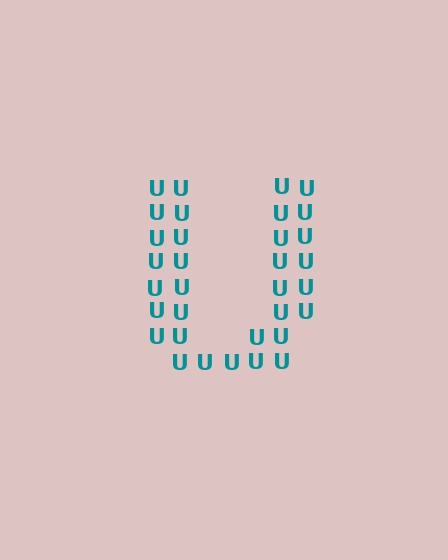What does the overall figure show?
The overall figure shows the letter U.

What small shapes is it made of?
It is made of small letter U's.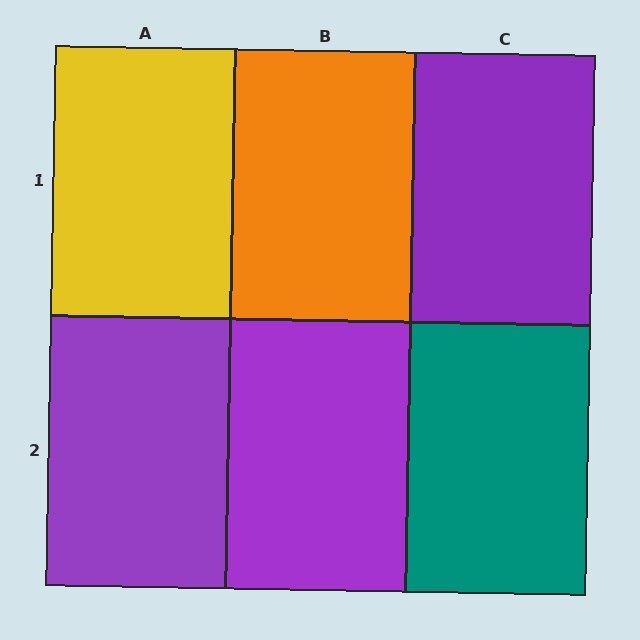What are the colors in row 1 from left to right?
Yellow, orange, purple.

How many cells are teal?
1 cell is teal.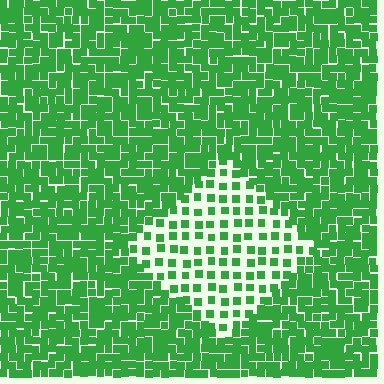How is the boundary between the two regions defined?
The boundary is defined by a change in element density (approximately 2.5x ratio). All elements are the same color, size, and shape.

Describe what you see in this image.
The image contains small green elements arranged at two different densities. A diamond-shaped region is visible where the elements are less densely packed than the surrounding area.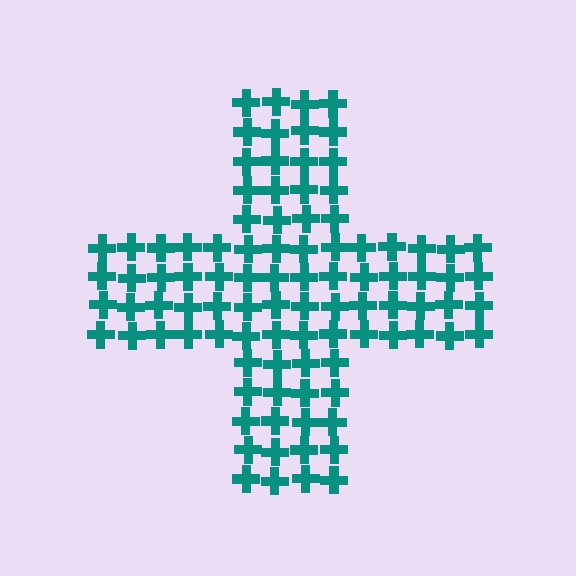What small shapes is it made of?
It is made of small crosses.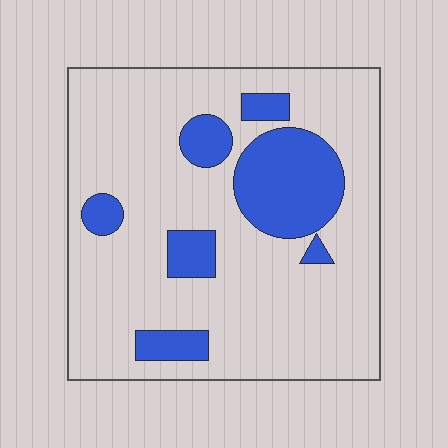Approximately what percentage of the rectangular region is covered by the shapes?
Approximately 20%.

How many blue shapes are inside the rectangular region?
7.